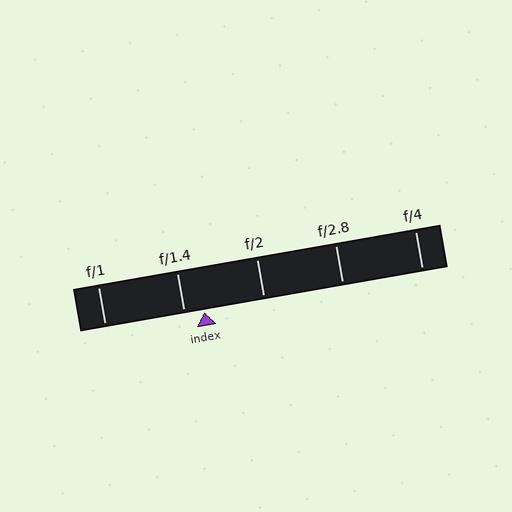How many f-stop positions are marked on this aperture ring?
There are 5 f-stop positions marked.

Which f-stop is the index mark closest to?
The index mark is closest to f/1.4.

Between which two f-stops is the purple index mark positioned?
The index mark is between f/1.4 and f/2.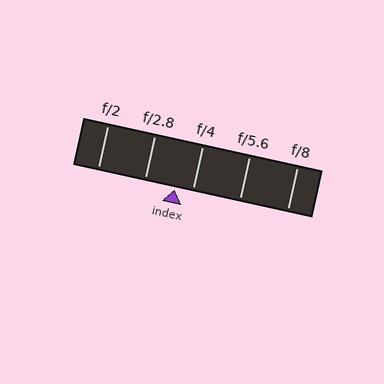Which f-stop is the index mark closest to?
The index mark is closest to f/4.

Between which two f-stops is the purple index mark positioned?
The index mark is between f/2.8 and f/4.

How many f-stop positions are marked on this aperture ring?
There are 5 f-stop positions marked.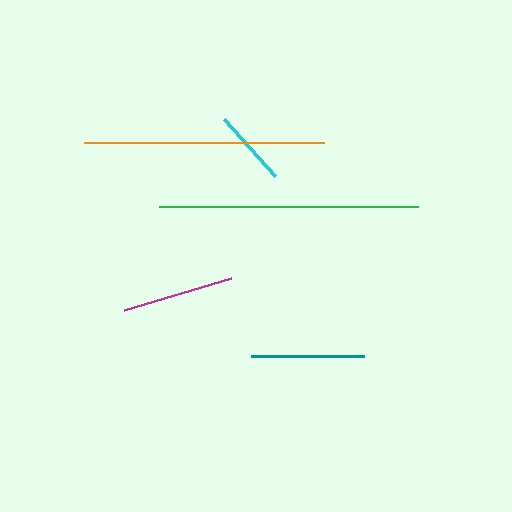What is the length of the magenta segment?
The magenta segment is approximately 111 pixels long.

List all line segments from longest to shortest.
From longest to shortest: green, orange, teal, magenta, cyan.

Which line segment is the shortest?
The cyan line is the shortest at approximately 76 pixels.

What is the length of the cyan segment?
The cyan segment is approximately 76 pixels long.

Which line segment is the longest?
The green line is the longest at approximately 259 pixels.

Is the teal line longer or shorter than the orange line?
The orange line is longer than the teal line.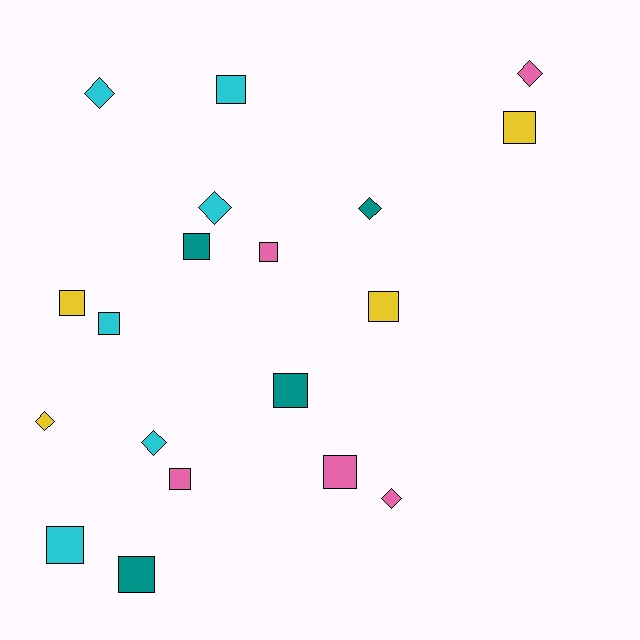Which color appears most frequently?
Cyan, with 6 objects.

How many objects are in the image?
There are 19 objects.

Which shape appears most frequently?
Square, with 12 objects.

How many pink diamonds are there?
There are 2 pink diamonds.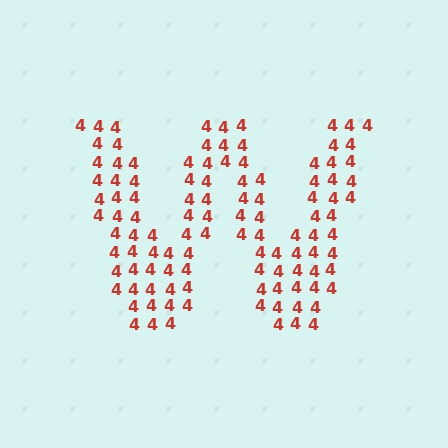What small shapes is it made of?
It is made of small digit 4's.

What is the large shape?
The large shape is the letter W.